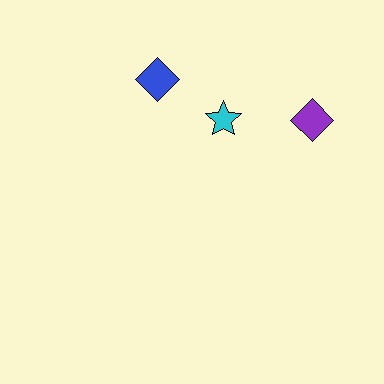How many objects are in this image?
There are 3 objects.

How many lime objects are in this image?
There are no lime objects.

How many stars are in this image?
There is 1 star.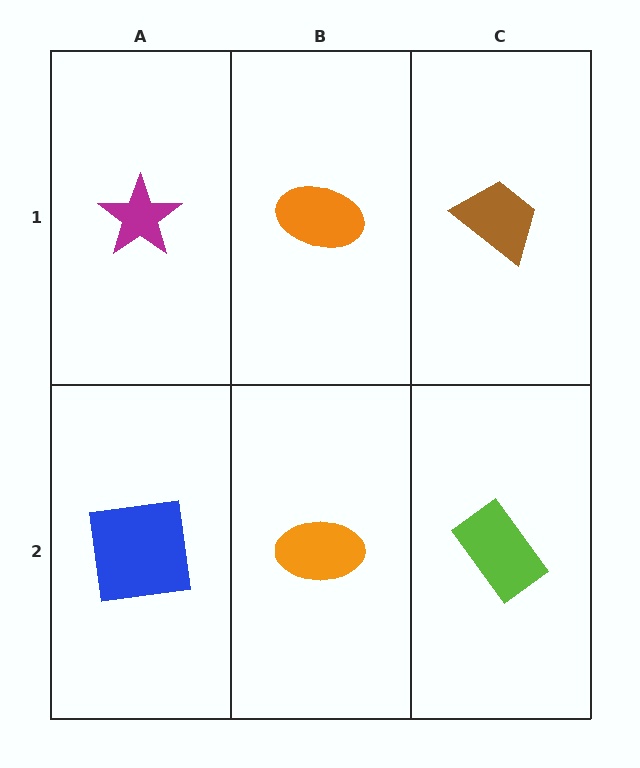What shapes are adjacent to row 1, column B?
An orange ellipse (row 2, column B), a magenta star (row 1, column A), a brown trapezoid (row 1, column C).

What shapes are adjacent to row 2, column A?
A magenta star (row 1, column A), an orange ellipse (row 2, column B).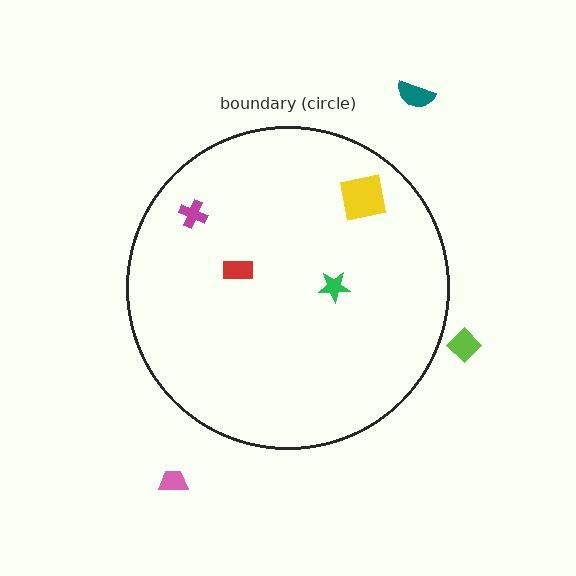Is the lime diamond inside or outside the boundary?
Outside.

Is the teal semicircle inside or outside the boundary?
Outside.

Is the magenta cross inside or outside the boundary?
Inside.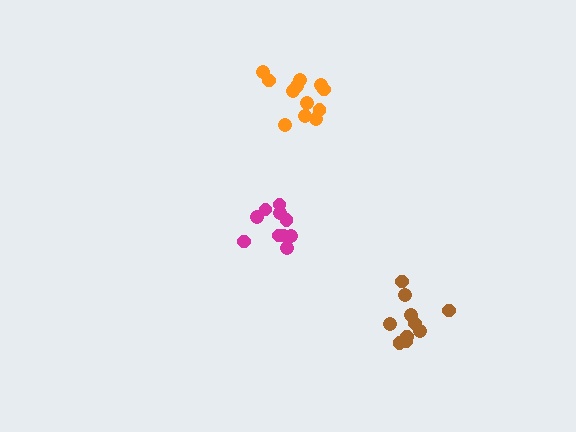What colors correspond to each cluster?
The clusters are colored: brown, orange, magenta.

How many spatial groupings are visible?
There are 3 spatial groupings.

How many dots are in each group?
Group 1: 10 dots, Group 2: 12 dots, Group 3: 10 dots (32 total).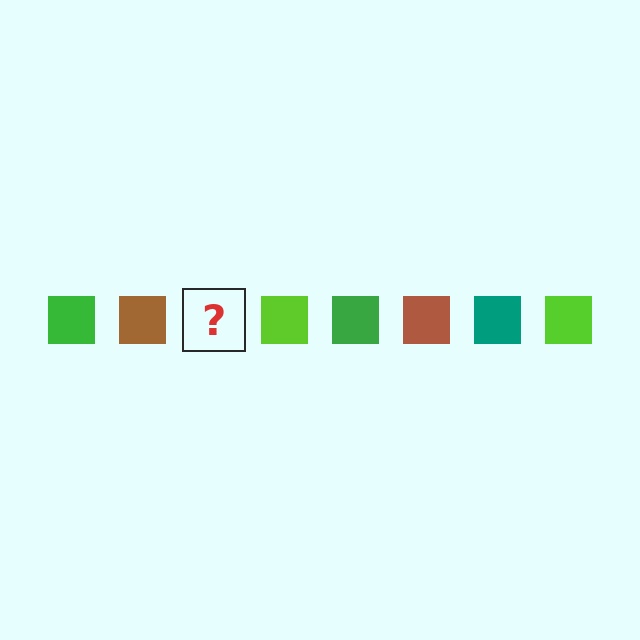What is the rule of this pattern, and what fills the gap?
The rule is that the pattern cycles through green, brown, teal, lime squares. The gap should be filled with a teal square.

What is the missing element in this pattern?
The missing element is a teal square.